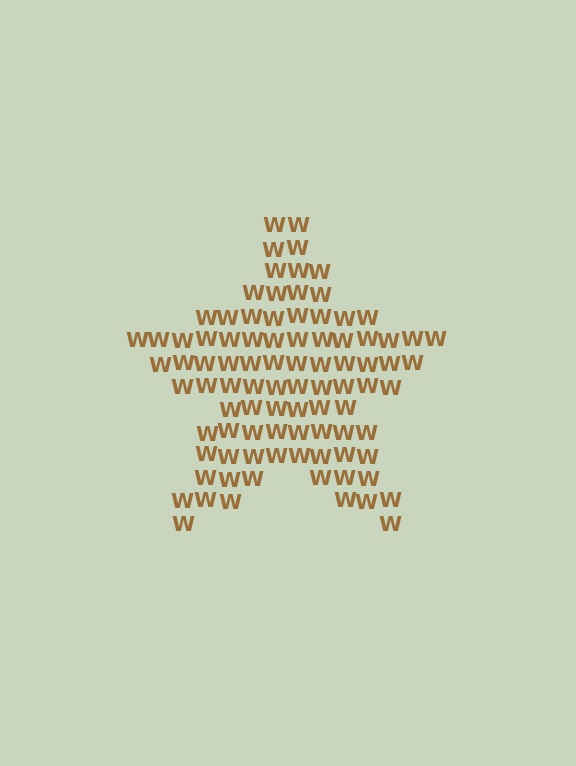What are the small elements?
The small elements are letter W's.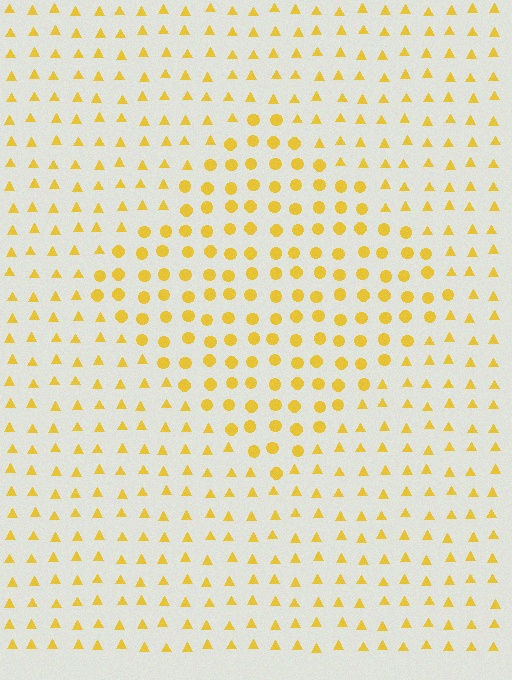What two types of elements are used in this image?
The image uses circles inside the diamond region and triangles outside it.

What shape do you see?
I see a diamond.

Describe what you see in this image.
The image is filled with small yellow elements arranged in a uniform grid. A diamond-shaped region contains circles, while the surrounding area contains triangles. The boundary is defined purely by the change in element shape.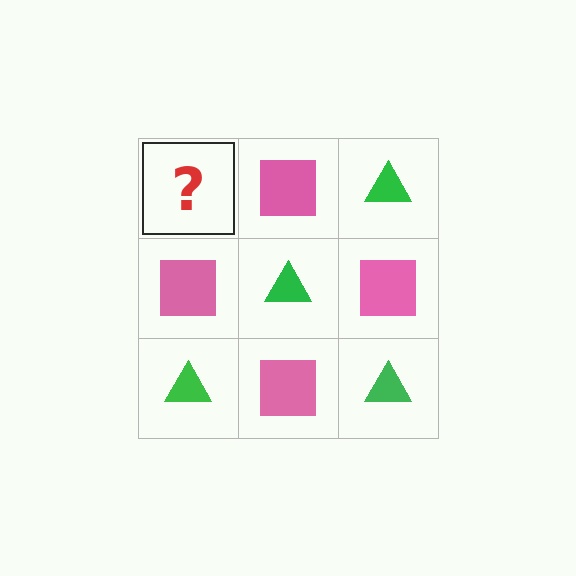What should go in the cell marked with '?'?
The missing cell should contain a green triangle.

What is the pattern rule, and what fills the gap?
The rule is that it alternates green triangle and pink square in a checkerboard pattern. The gap should be filled with a green triangle.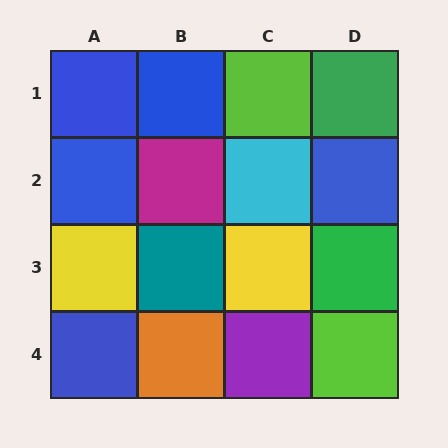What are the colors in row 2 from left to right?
Blue, magenta, cyan, blue.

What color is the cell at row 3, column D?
Green.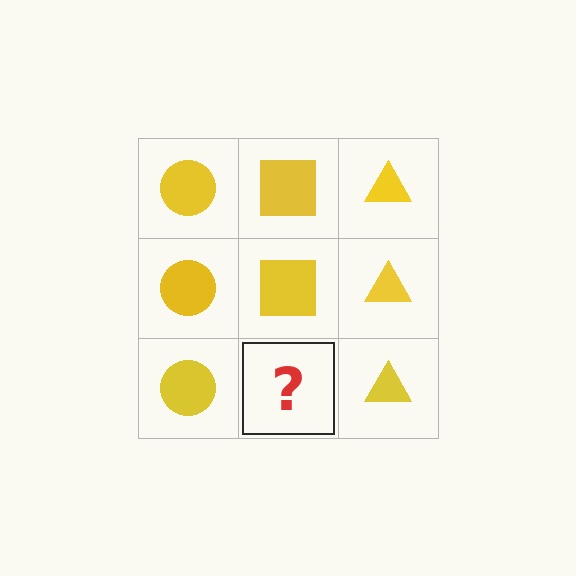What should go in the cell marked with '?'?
The missing cell should contain a yellow square.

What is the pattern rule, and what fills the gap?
The rule is that each column has a consistent shape. The gap should be filled with a yellow square.